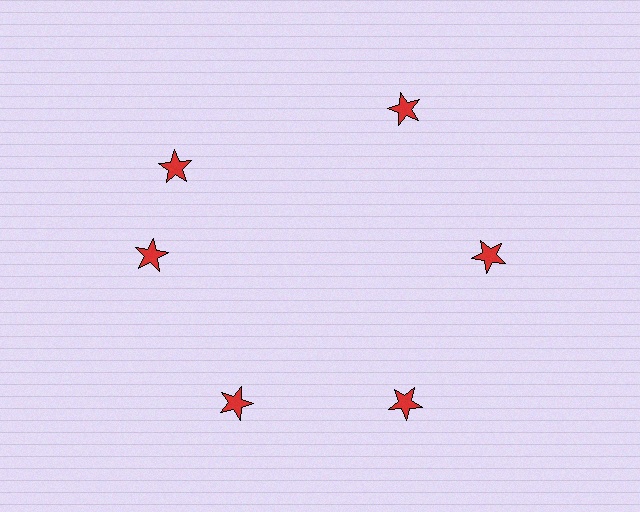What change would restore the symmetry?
The symmetry would be restored by rotating it back into even spacing with its neighbors so that all 6 stars sit at equal angles and equal distance from the center.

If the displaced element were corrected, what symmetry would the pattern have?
It would have 6-fold rotational symmetry — the pattern would map onto itself every 60 degrees.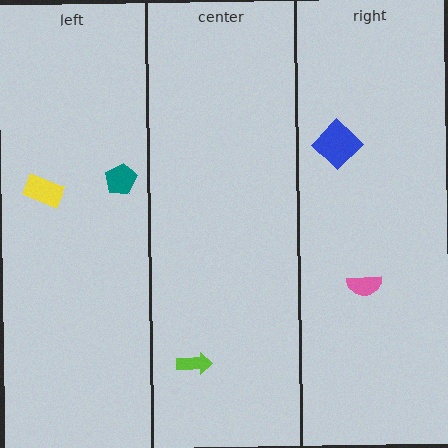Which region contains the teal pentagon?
The left region.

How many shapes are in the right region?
2.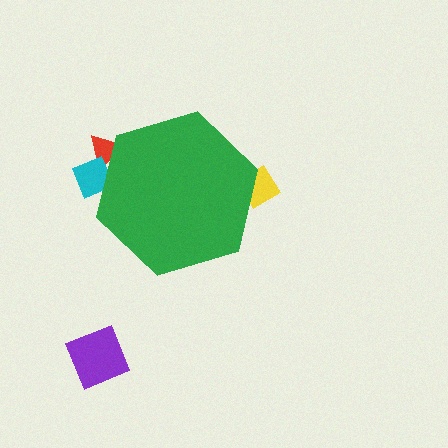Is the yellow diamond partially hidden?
Yes, the yellow diamond is partially hidden behind the green hexagon.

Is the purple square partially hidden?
No, the purple square is fully visible.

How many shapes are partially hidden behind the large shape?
3 shapes are partially hidden.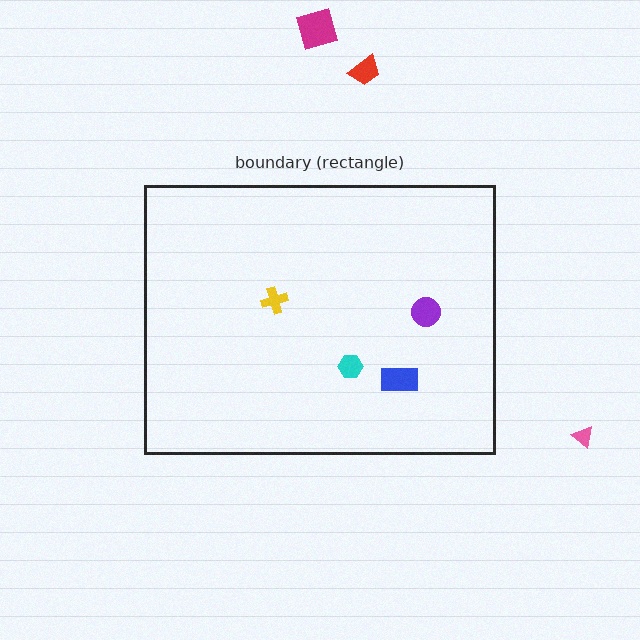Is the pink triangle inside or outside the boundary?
Outside.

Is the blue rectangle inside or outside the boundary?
Inside.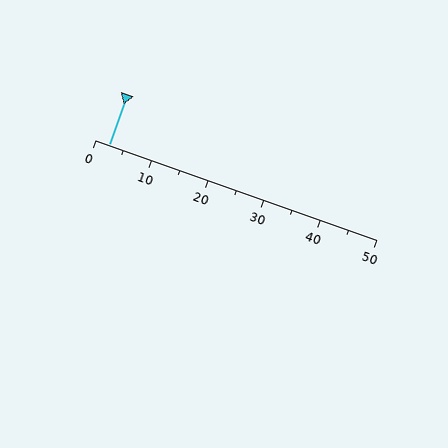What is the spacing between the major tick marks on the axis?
The major ticks are spaced 10 apart.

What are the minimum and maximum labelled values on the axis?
The axis runs from 0 to 50.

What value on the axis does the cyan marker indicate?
The marker indicates approximately 2.5.